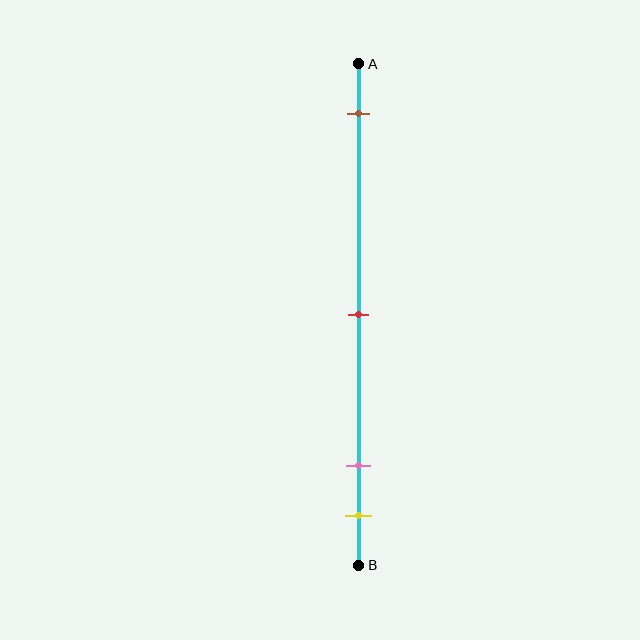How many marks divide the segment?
There are 4 marks dividing the segment.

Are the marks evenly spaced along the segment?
No, the marks are not evenly spaced.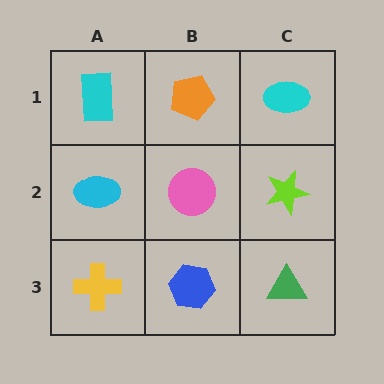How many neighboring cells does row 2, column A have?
3.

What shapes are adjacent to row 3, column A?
A cyan ellipse (row 2, column A), a blue hexagon (row 3, column B).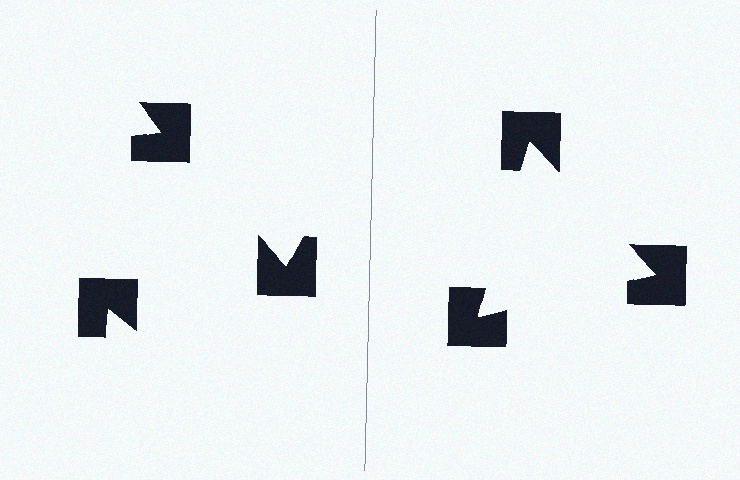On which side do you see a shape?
An illusory triangle appears on the right side. On the left side the wedge cuts are rotated, so no coherent shape forms.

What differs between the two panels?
The notched squares are positioned identically on both sides; only the wedge orientations differ. On the right they align to a triangle; on the left they are misaligned.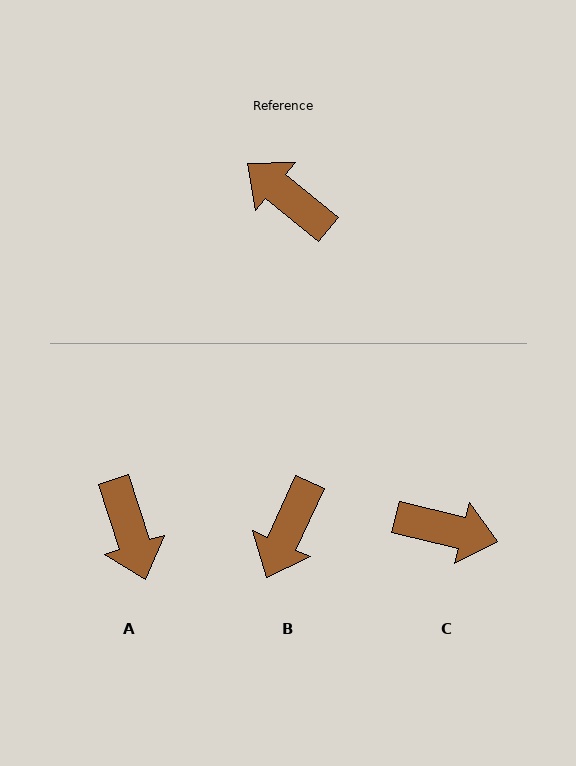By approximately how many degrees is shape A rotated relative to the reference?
Approximately 147 degrees counter-clockwise.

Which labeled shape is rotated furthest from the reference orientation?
C, about 154 degrees away.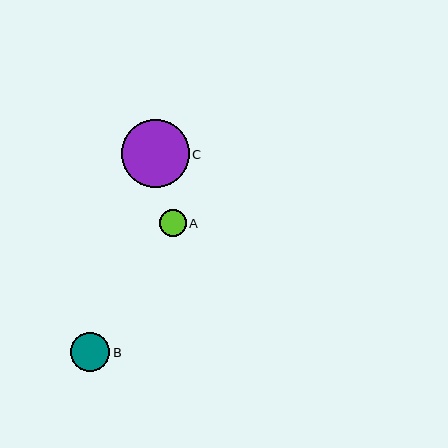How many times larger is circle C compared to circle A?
Circle C is approximately 2.5 times the size of circle A.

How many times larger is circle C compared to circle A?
Circle C is approximately 2.5 times the size of circle A.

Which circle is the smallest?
Circle A is the smallest with a size of approximately 27 pixels.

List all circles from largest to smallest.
From largest to smallest: C, B, A.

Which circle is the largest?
Circle C is the largest with a size of approximately 68 pixels.